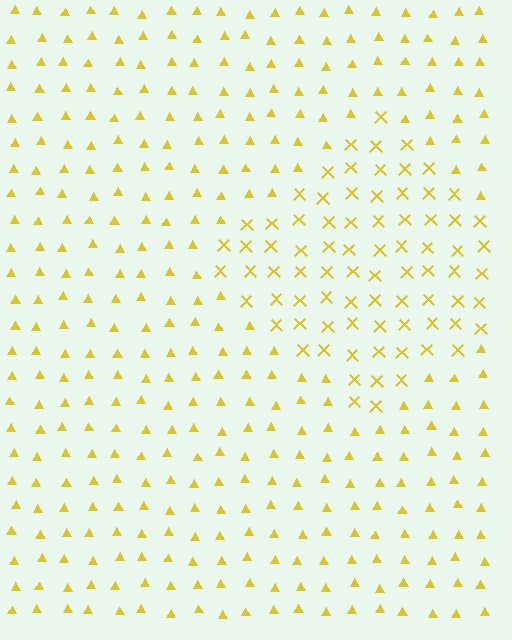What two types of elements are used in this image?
The image uses X marks inside the diamond region and triangles outside it.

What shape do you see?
I see a diamond.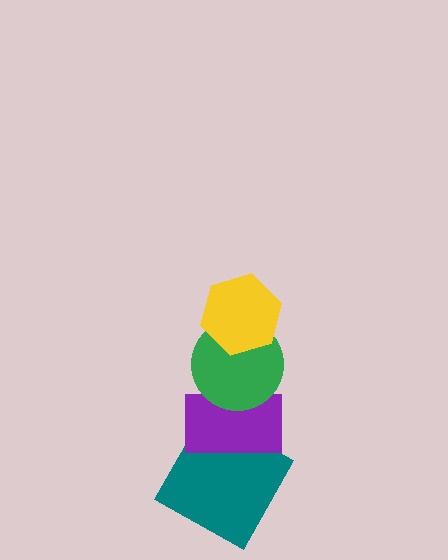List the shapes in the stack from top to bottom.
From top to bottom: the yellow hexagon, the green circle, the purple rectangle, the teal square.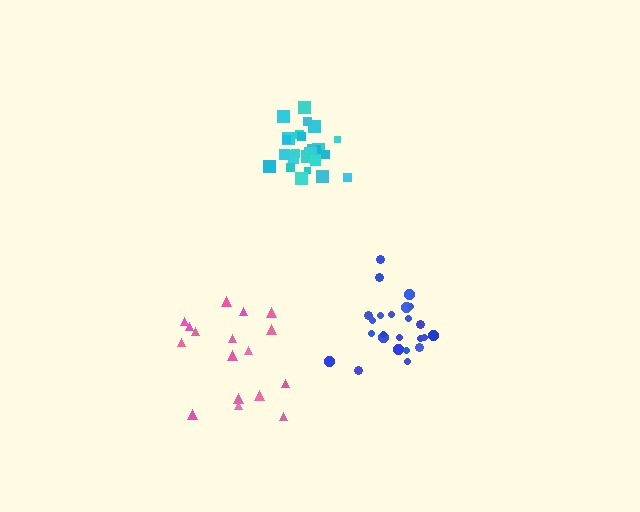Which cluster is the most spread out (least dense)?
Pink.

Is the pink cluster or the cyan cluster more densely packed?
Cyan.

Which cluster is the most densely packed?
Cyan.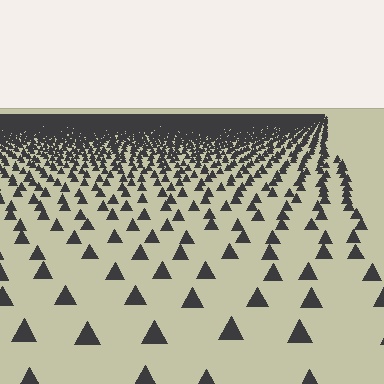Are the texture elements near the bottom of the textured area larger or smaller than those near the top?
Larger. Near the bottom, elements are closer to the viewer and appear at a bigger on-screen size.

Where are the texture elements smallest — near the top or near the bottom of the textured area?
Near the top.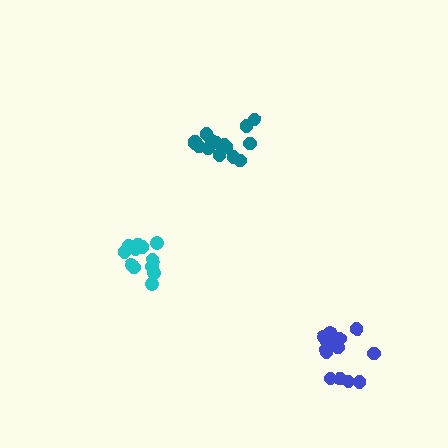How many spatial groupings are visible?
There are 3 spatial groupings.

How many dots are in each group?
Group 1: 15 dots, Group 2: 14 dots, Group 3: 16 dots (45 total).